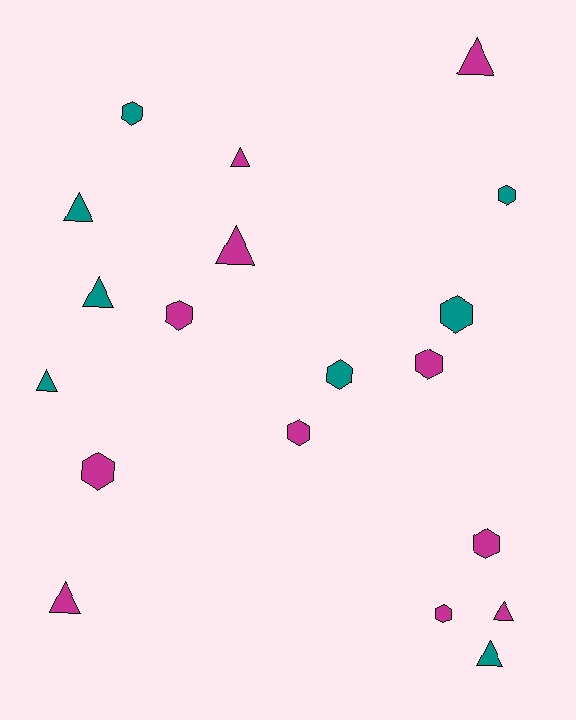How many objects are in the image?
There are 19 objects.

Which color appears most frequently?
Magenta, with 11 objects.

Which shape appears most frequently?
Hexagon, with 10 objects.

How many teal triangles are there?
There are 4 teal triangles.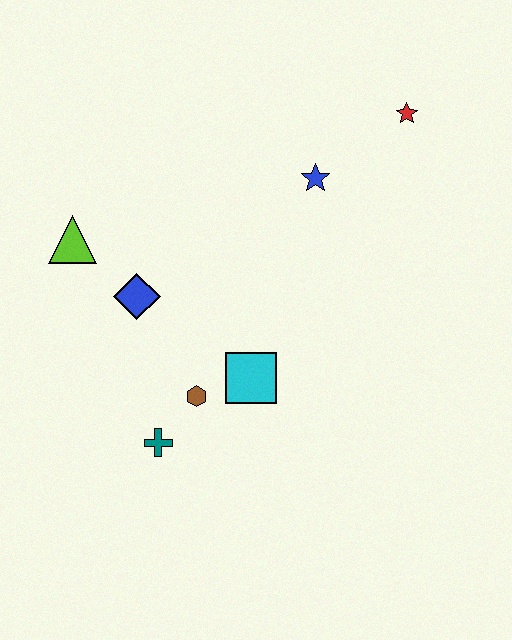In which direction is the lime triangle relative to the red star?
The lime triangle is to the left of the red star.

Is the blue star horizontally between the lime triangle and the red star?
Yes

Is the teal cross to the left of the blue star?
Yes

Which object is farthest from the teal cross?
The red star is farthest from the teal cross.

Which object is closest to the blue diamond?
The lime triangle is closest to the blue diamond.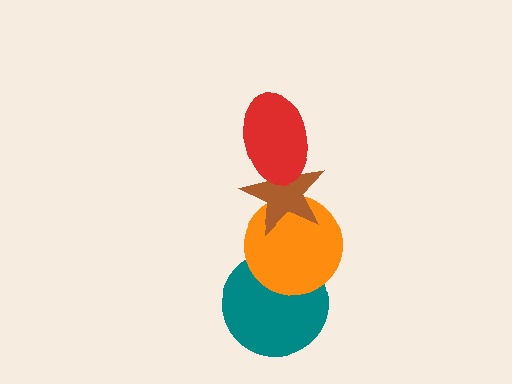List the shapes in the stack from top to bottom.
From top to bottom: the red ellipse, the brown star, the orange circle, the teal circle.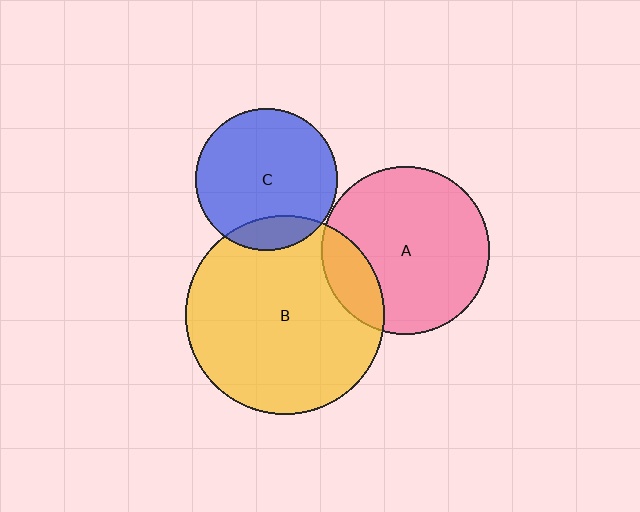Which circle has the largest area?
Circle B (yellow).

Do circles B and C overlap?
Yes.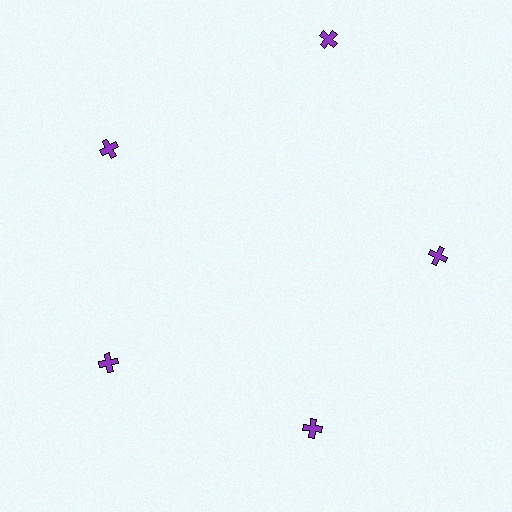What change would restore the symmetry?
The symmetry would be restored by moving it inward, back onto the ring so that all 5 crosses sit at equal angles and equal distance from the center.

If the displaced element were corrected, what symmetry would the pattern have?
It would have 5-fold rotational symmetry — the pattern would map onto itself every 72 degrees.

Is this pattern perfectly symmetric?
No. The 5 purple crosses are arranged in a ring, but one element near the 1 o'clock position is pushed outward from the center, breaking the 5-fold rotational symmetry.